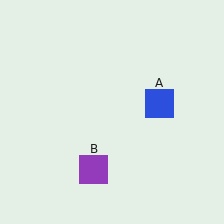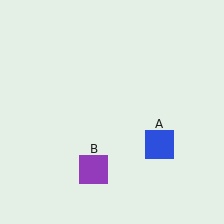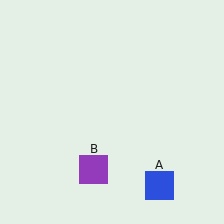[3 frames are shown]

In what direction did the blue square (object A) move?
The blue square (object A) moved down.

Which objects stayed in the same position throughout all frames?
Purple square (object B) remained stationary.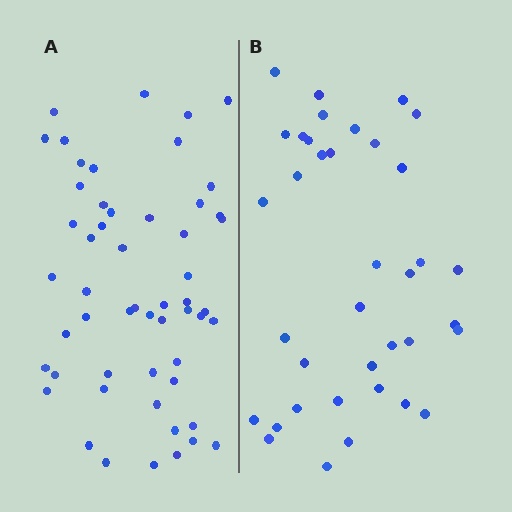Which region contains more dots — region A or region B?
Region A (the left region) has more dots.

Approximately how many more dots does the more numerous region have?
Region A has approximately 15 more dots than region B.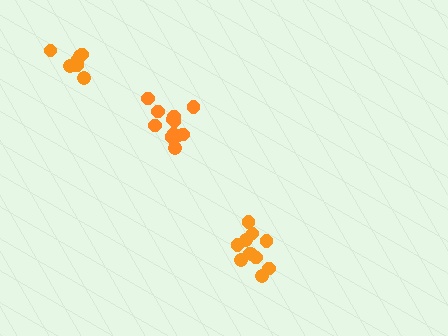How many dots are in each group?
Group 1: 11 dots, Group 2: 12 dots, Group 3: 7 dots (30 total).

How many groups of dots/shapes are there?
There are 3 groups.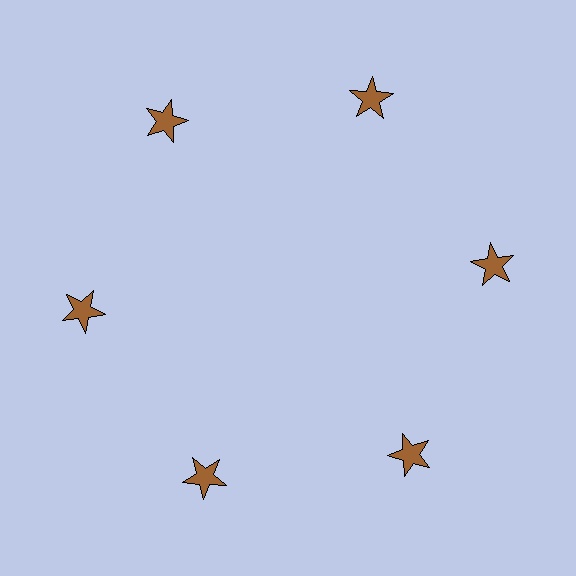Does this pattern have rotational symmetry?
Yes, this pattern has 6-fold rotational symmetry. It looks the same after rotating 60 degrees around the center.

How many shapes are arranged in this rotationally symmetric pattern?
There are 6 shapes, arranged in 6 groups of 1.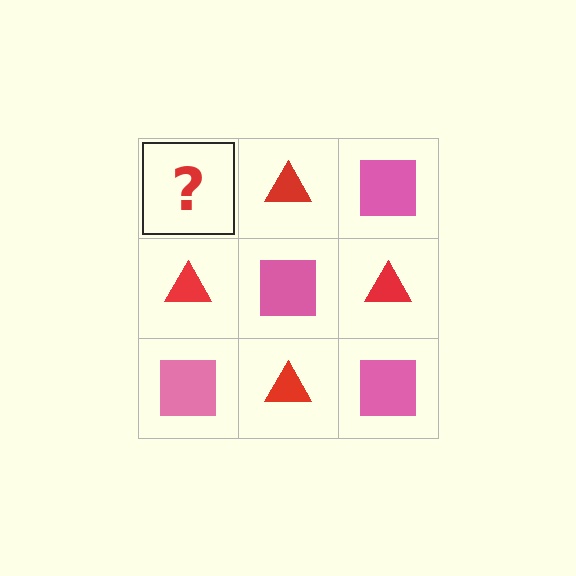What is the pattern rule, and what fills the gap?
The rule is that it alternates pink square and red triangle in a checkerboard pattern. The gap should be filled with a pink square.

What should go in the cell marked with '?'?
The missing cell should contain a pink square.